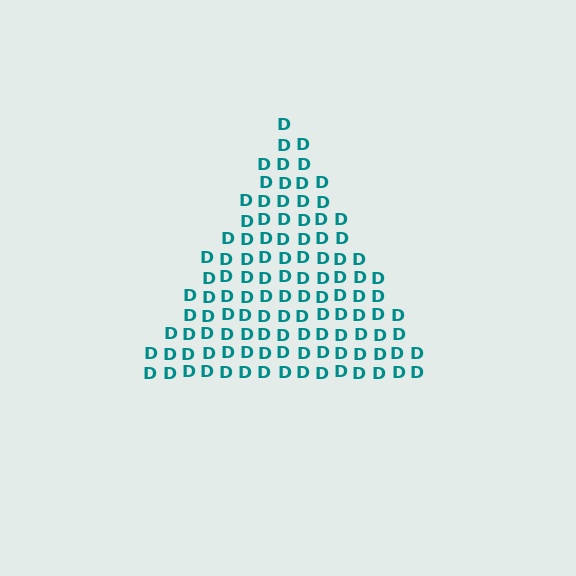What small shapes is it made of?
It is made of small letter D's.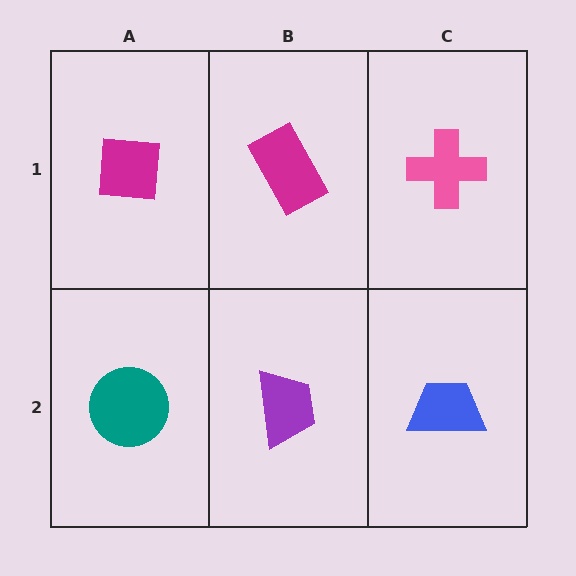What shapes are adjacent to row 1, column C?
A blue trapezoid (row 2, column C), a magenta rectangle (row 1, column B).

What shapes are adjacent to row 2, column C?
A pink cross (row 1, column C), a purple trapezoid (row 2, column B).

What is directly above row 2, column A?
A magenta square.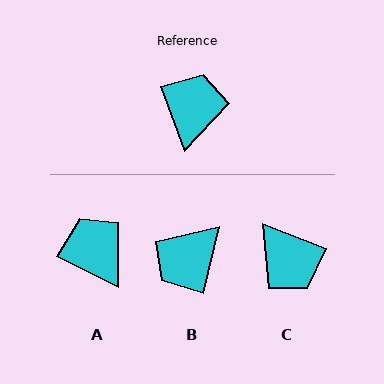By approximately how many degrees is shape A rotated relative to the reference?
Approximately 43 degrees counter-clockwise.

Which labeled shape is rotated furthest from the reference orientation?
B, about 147 degrees away.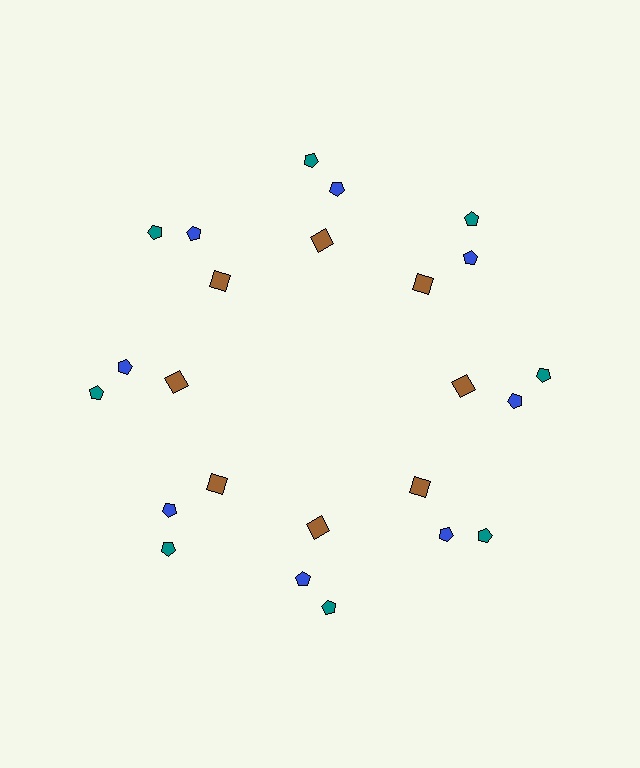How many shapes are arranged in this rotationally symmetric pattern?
There are 24 shapes, arranged in 8 groups of 3.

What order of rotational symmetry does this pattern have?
This pattern has 8-fold rotational symmetry.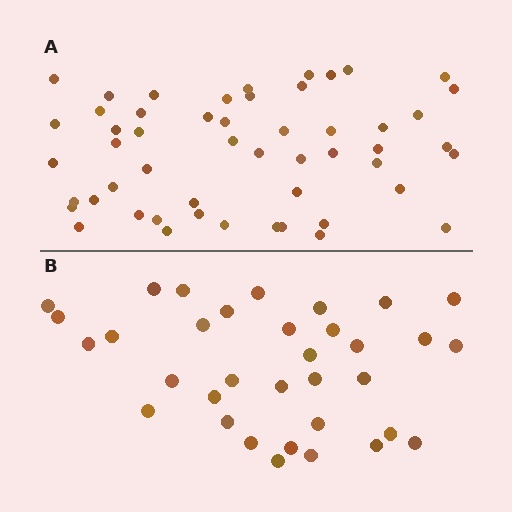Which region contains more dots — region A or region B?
Region A (the top region) has more dots.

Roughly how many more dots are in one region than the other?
Region A has approximately 20 more dots than region B.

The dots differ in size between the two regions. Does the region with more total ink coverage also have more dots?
No. Region B has more total ink coverage because its dots are larger, but region A actually contains more individual dots. Total area can be misleading — the number of items is what matters here.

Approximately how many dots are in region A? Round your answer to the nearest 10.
About 50 dots. (The exact count is 52, which rounds to 50.)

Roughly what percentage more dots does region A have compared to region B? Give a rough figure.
About 55% more.